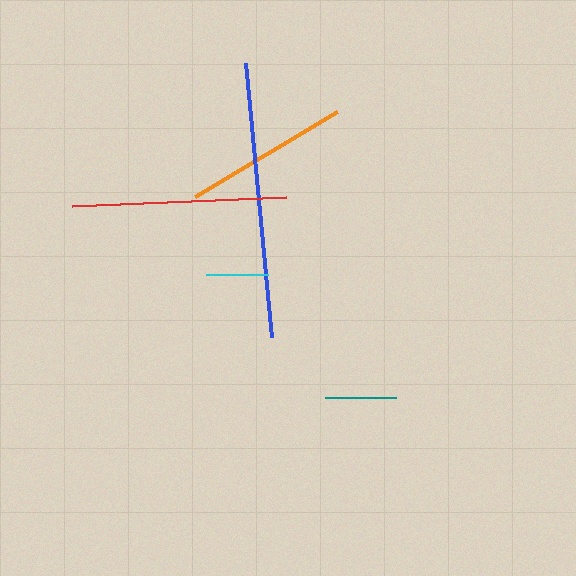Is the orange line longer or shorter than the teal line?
The orange line is longer than the teal line.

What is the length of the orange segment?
The orange segment is approximately 165 pixels long.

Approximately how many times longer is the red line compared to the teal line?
The red line is approximately 3.1 times the length of the teal line.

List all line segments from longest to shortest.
From longest to shortest: blue, red, orange, teal, cyan.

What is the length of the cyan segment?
The cyan segment is approximately 62 pixels long.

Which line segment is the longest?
The blue line is the longest at approximately 275 pixels.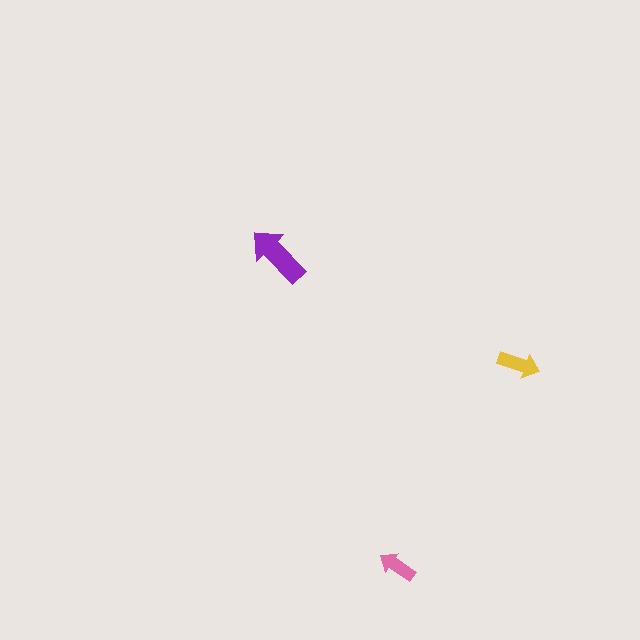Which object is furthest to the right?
The yellow arrow is rightmost.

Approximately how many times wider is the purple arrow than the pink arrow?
About 1.5 times wider.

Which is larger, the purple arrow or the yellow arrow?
The purple one.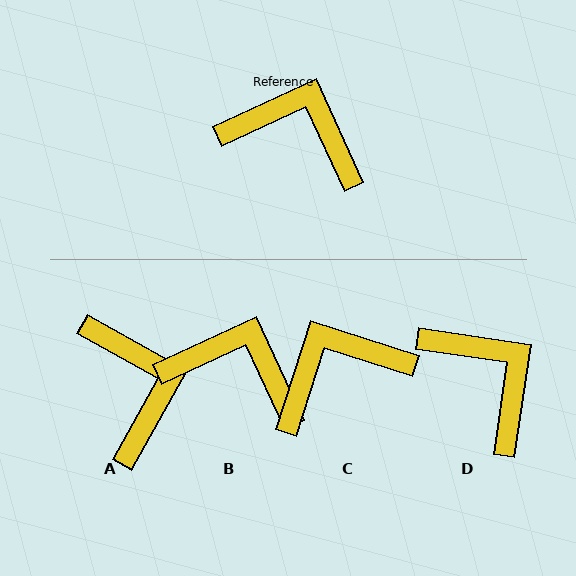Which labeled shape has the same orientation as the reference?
B.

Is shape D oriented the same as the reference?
No, it is off by about 33 degrees.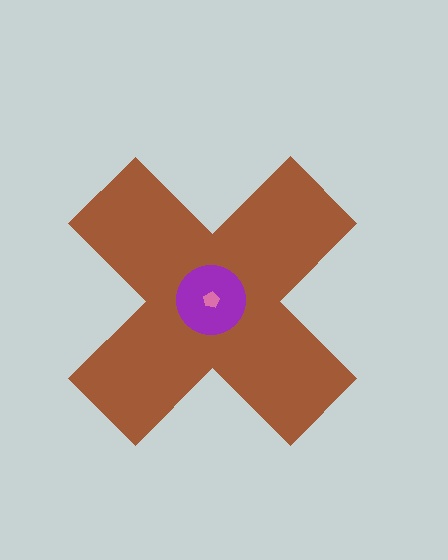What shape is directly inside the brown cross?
The purple circle.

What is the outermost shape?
The brown cross.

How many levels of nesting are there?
3.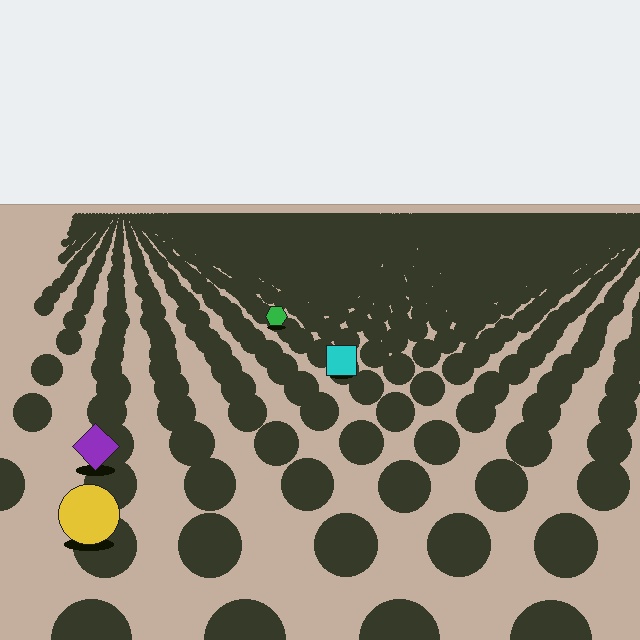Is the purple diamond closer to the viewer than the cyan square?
Yes. The purple diamond is closer — you can tell from the texture gradient: the ground texture is coarser near it.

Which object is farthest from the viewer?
The green hexagon is farthest from the viewer. It appears smaller and the ground texture around it is denser.